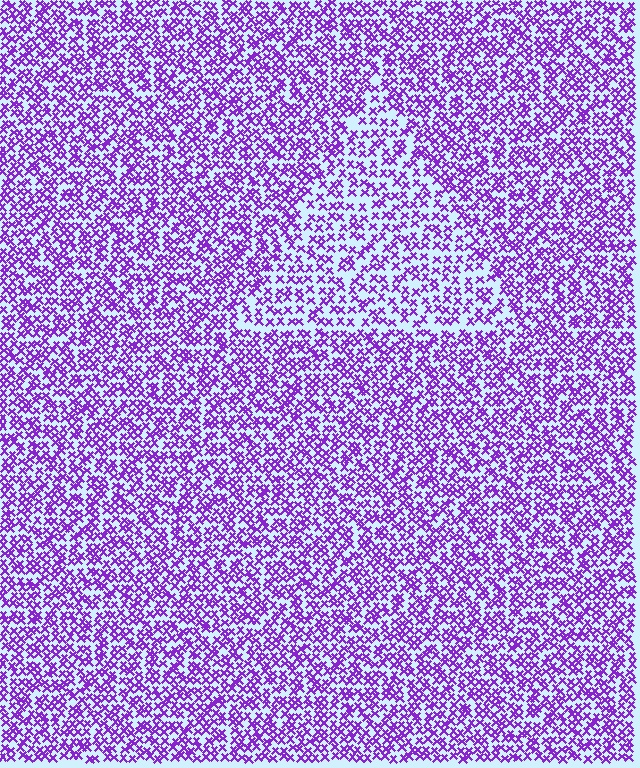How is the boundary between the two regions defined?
The boundary is defined by a change in element density (approximately 1.5x ratio). All elements are the same color, size, and shape.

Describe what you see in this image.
The image contains small purple elements arranged at two different densities. A triangle-shaped region is visible where the elements are less densely packed than the surrounding area.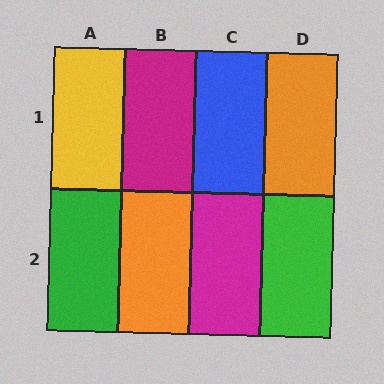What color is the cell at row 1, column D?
Orange.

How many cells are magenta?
2 cells are magenta.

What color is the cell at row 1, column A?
Yellow.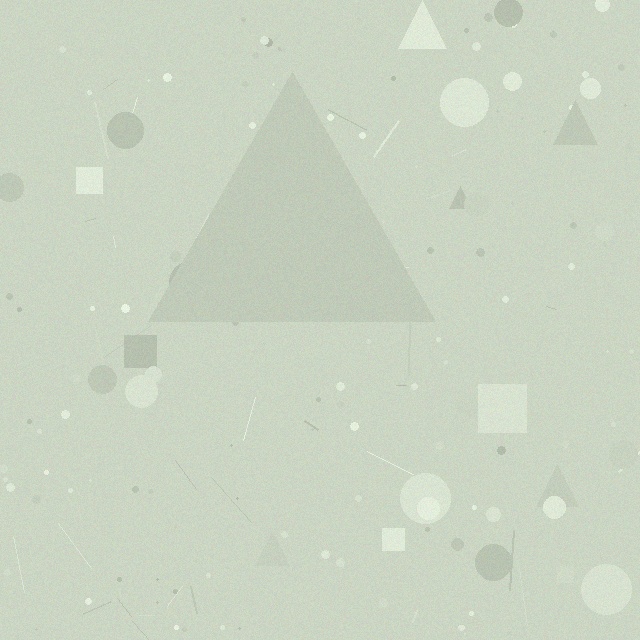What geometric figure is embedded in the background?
A triangle is embedded in the background.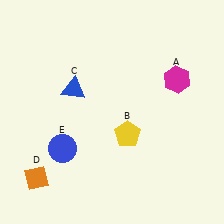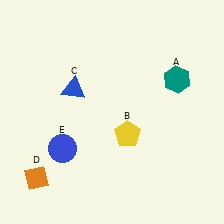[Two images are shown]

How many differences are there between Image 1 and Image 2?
There is 1 difference between the two images.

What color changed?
The hexagon (A) changed from magenta in Image 1 to teal in Image 2.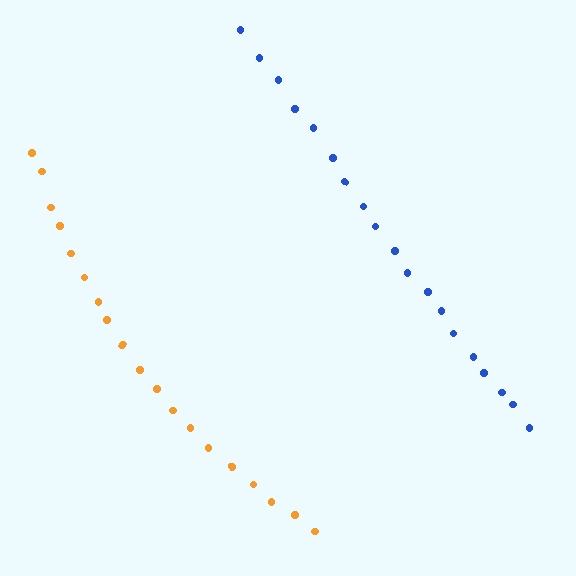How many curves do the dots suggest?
There are 2 distinct paths.